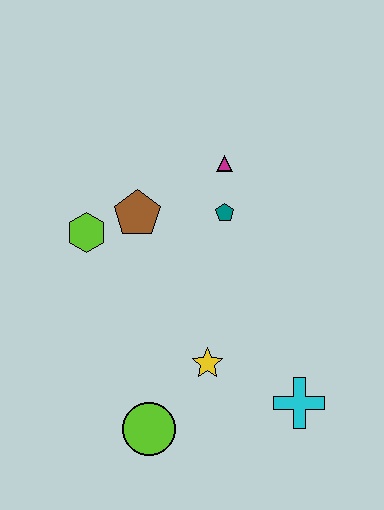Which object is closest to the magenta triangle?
The teal pentagon is closest to the magenta triangle.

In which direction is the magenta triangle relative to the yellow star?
The magenta triangle is above the yellow star.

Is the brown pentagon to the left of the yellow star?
Yes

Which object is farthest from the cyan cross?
The lime hexagon is farthest from the cyan cross.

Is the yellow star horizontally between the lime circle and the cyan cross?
Yes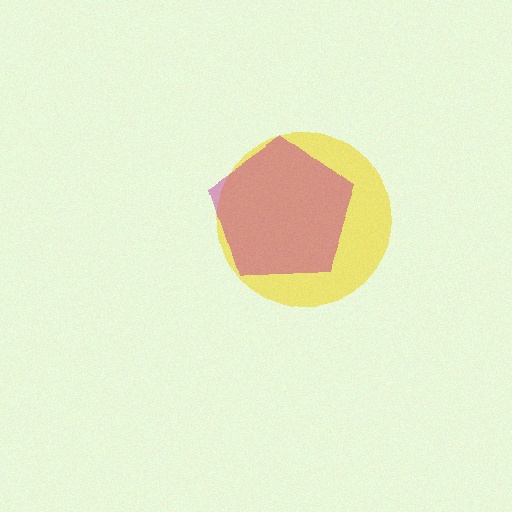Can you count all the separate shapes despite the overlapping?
Yes, there are 2 separate shapes.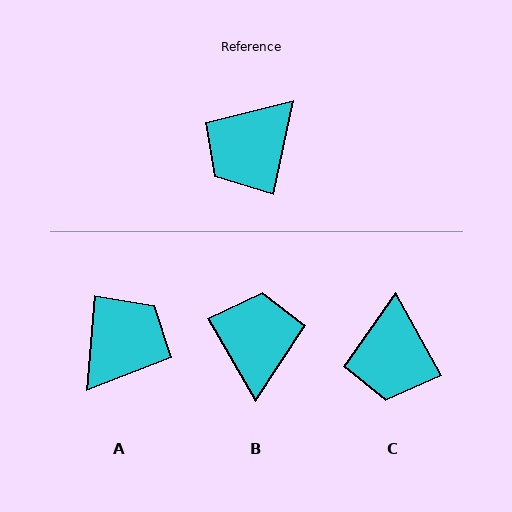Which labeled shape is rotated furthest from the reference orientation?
A, about 173 degrees away.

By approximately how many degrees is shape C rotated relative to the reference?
Approximately 41 degrees counter-clockwise.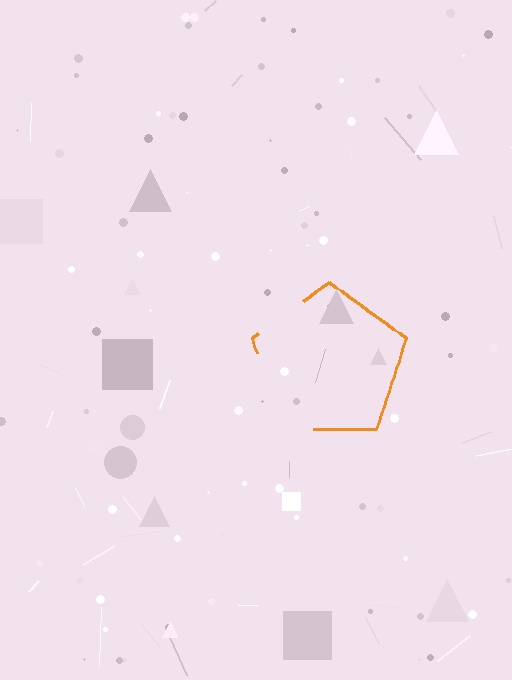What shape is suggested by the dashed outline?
The dashed outline suggests a pentagon.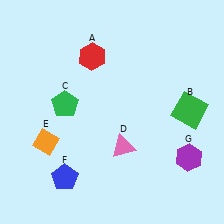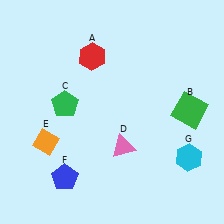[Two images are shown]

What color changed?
The hexagon (G) changed from purple in Image 1 to cyan in Image 2.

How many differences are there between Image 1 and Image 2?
There is 1 difference between the two images.